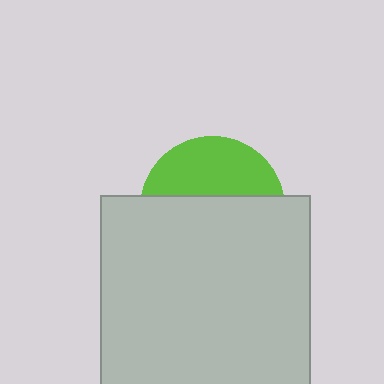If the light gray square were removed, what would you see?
You would see the complete lime circle.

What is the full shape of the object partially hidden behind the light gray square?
The partially hidden object is a lime circle.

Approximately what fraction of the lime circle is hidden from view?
Roughly 61% of the lime circle is hidden behind the light gray square.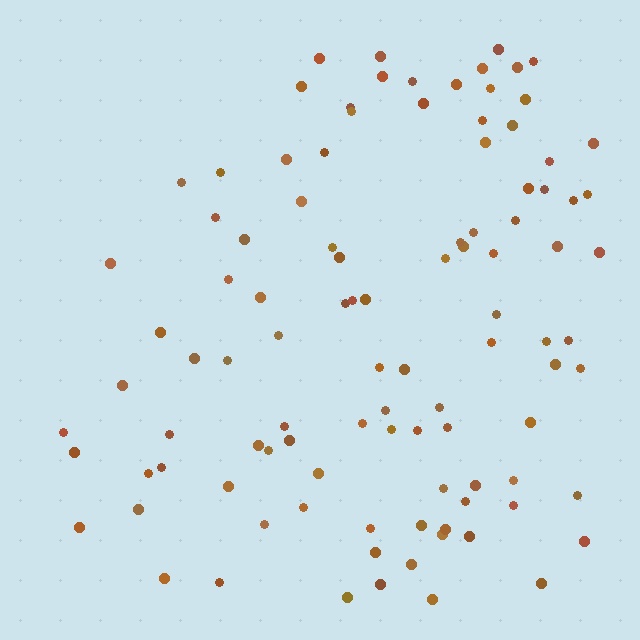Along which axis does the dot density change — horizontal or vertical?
Horizontal.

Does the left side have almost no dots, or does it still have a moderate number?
Still a moderate number, just noticeably fewer than the right.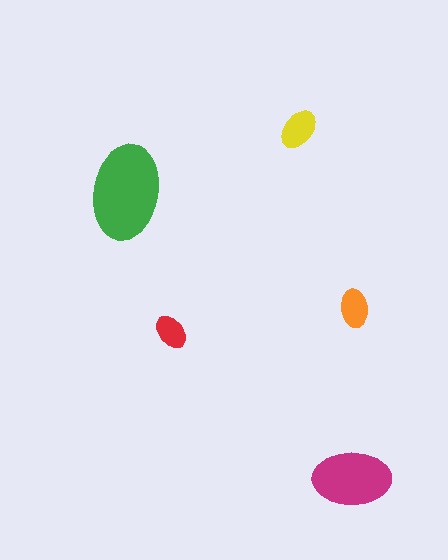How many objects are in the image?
There are 5 objects in the image.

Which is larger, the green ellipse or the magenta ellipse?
The green one.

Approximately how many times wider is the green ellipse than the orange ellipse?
About 2.5 times wider.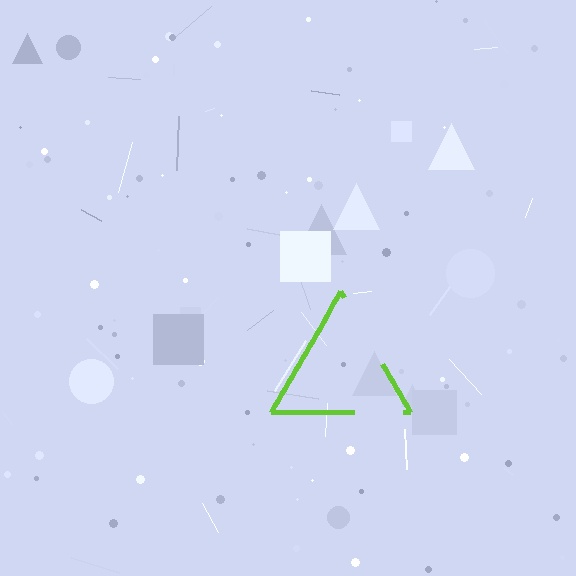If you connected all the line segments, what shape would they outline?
They would outline a triangle.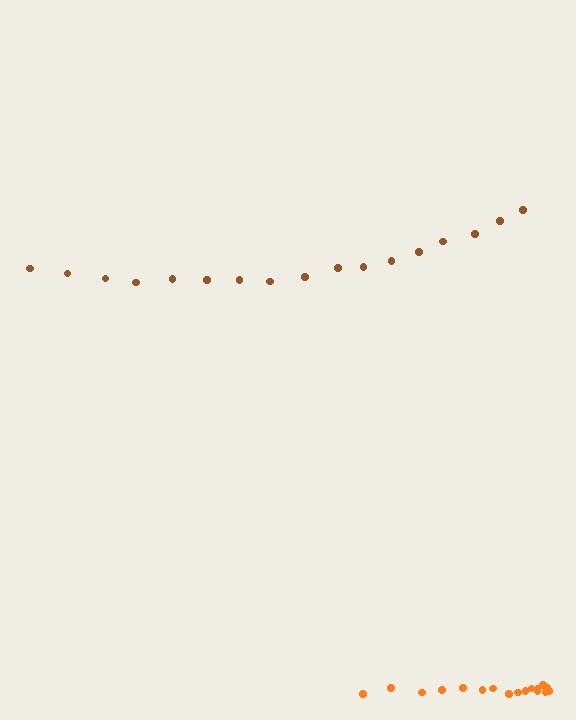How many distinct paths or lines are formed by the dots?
There are 2 distinct paths.